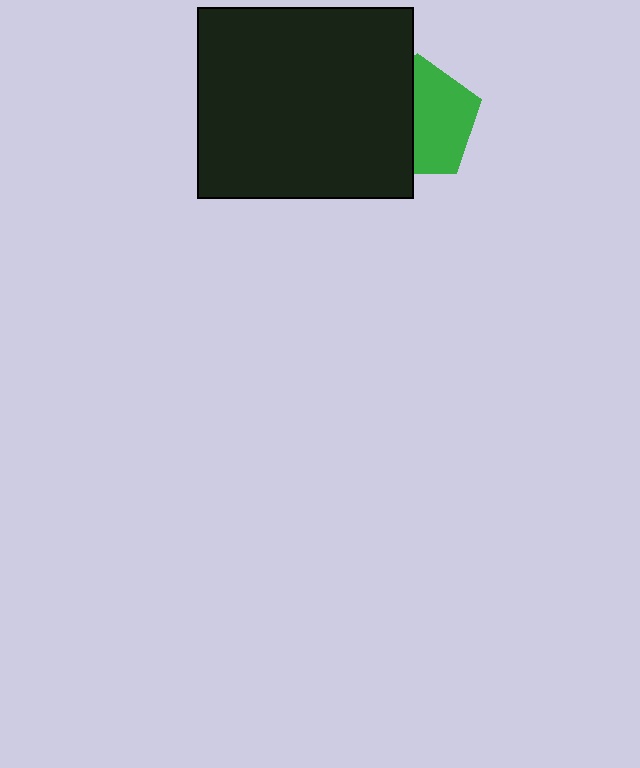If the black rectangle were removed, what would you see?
You would see the complete green pentagon.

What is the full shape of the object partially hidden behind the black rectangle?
The partially hidden object is a green pentagon.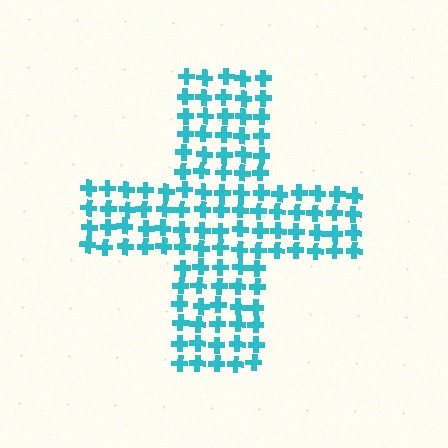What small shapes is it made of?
It is made of small crosses.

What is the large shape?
The large shape is a cross.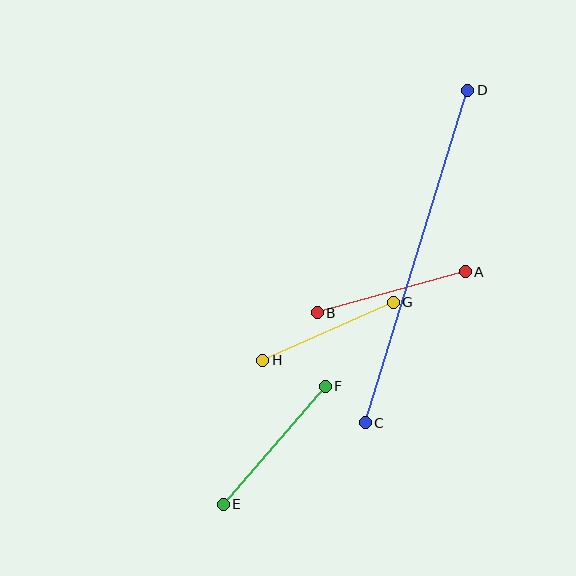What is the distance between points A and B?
The distance is approximately 154 pixels.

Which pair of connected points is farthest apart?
Points C and D are farthest apart.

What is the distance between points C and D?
The distance is approximately 348 pixels.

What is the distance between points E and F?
The distance is approximately 156 pixels.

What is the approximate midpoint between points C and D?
The midpoint is at approximately (416, 257) pixels.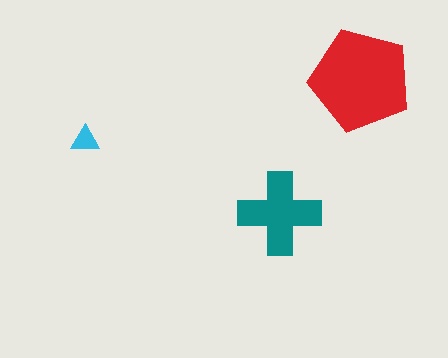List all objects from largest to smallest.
The red pentagon, the teal cross, the cyan triangle.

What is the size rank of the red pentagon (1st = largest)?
1st.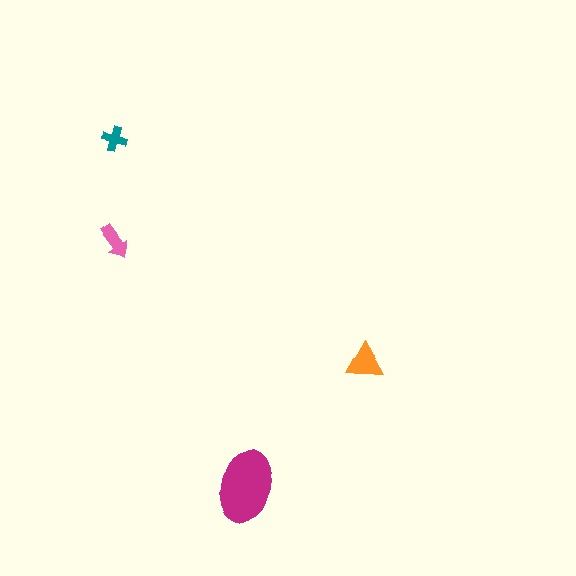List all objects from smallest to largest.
The teal cross, the pink arrow, the orange triangle, the magenta ellipse.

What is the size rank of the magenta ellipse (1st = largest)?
1st.